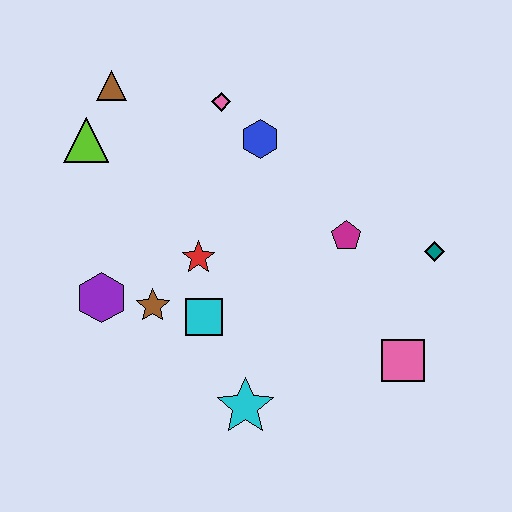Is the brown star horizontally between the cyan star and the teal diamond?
No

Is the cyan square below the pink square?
No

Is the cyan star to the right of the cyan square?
Yes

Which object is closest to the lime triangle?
The brown triangle is closest to the lime triangle.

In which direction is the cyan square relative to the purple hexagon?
The cyan square is to the right of the purple hexagon.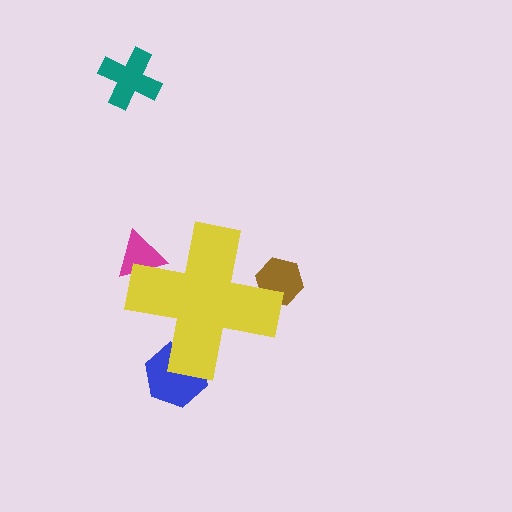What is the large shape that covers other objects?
A yellow cross.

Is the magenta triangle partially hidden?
Yes, the magenta triangle is partially hidden behind the yellow cross.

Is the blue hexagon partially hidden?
Yes, the blue hexagon is partially hidden behind the yellow cross.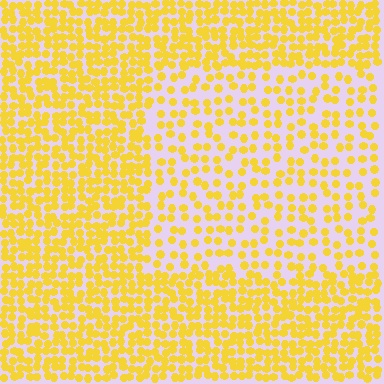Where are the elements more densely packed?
The elements are more densely packed outside the rectangle boundary.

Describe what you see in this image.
The image contains small yellow elements arranged at two different densities. A rectangle-shaped region is visible where the elements are less densely packed than the surrounding area.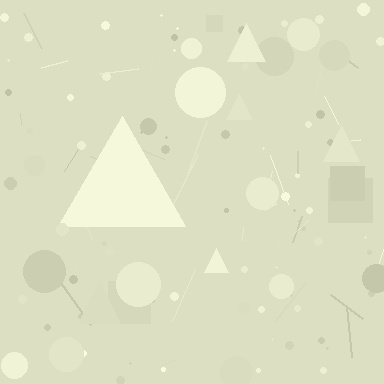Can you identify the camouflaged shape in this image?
The camouflaged shape is a triangle.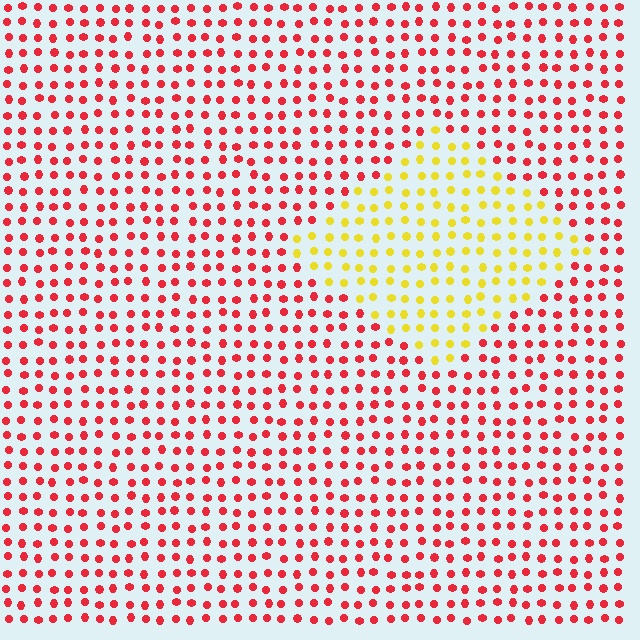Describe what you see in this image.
The image is filled with small red elements in a uniform arrangement. A diamond-shaped region is visible where the elements are tinted to a slightly different hue, forming a subtle color boundary.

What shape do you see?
I see a diamond.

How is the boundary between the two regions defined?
The boundary is defined purely by a slight shift in hue (about 62 degrees). Spacing, size, and orientation are identical on both sides.